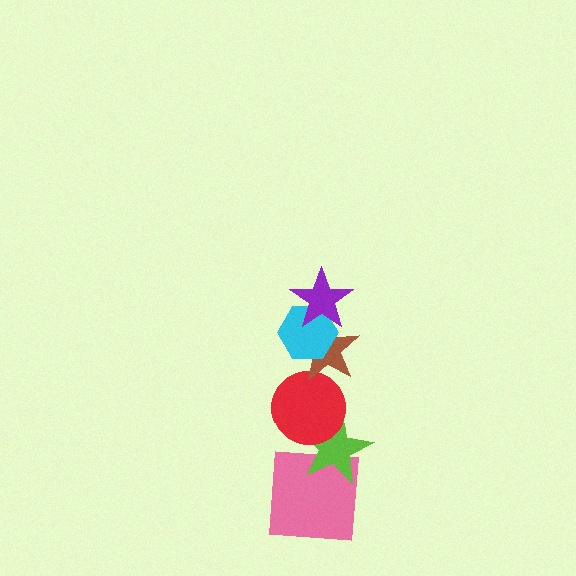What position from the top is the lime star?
The lime star is 5th from the top.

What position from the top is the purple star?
The purple star is 1st from the top.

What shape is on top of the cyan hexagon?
The purple star is on top of the cyan hexagon.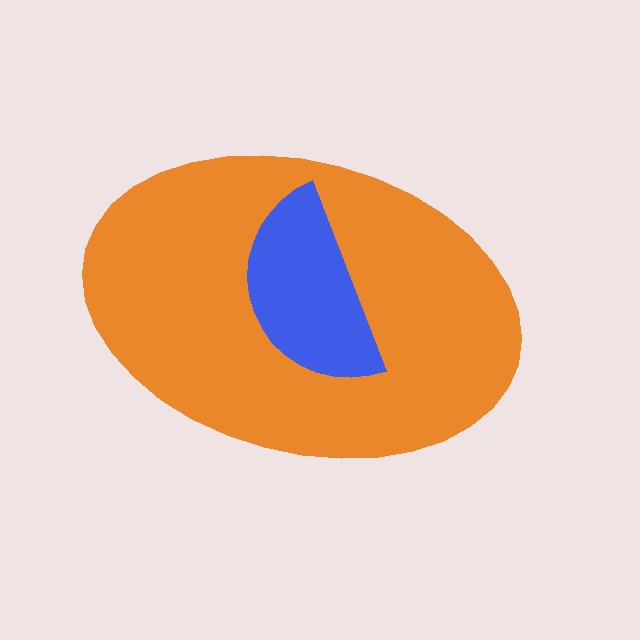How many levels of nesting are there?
2.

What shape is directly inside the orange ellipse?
The blue semicircle.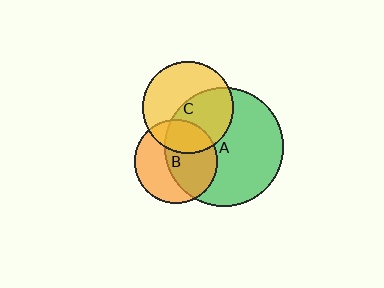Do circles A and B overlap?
Yes.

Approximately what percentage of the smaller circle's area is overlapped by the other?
Approximately 55%.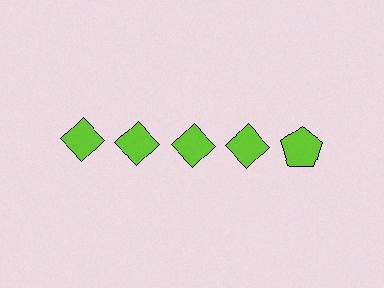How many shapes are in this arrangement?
There are 5 shapes arranged in a grid pattern.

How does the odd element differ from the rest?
It has a different shape: pentagon instead of diamond.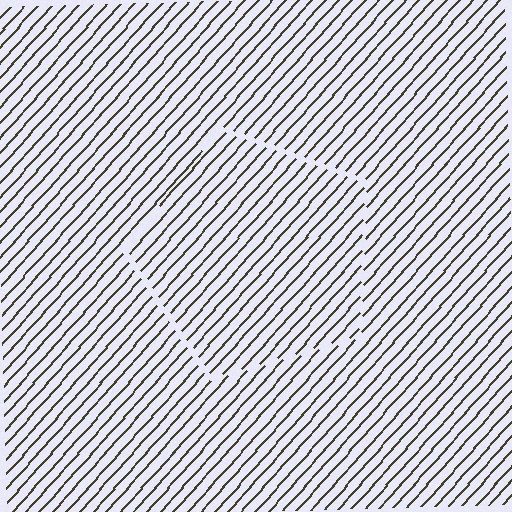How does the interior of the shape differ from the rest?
The interior of the shape contains the same grating, shifted by half a period — the contour is defined by the phase discontinuity where line-ends from the inner and outer gratings abut.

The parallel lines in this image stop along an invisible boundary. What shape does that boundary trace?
An illusory pentagon. The interior of the shape contains the same grating, shifted by half a period — the contour is defined by the phase discontinuity where line-ends from the inner and outer gratings abut.